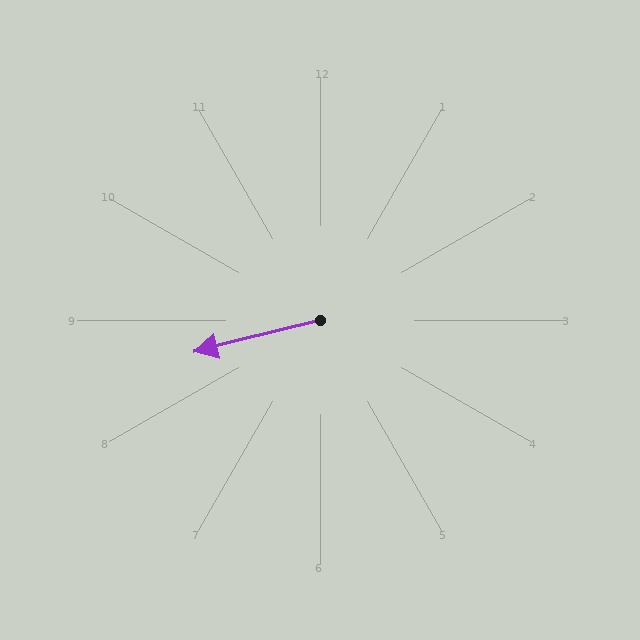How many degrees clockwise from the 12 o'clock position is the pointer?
Approximately 256 degrees.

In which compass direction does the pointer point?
West.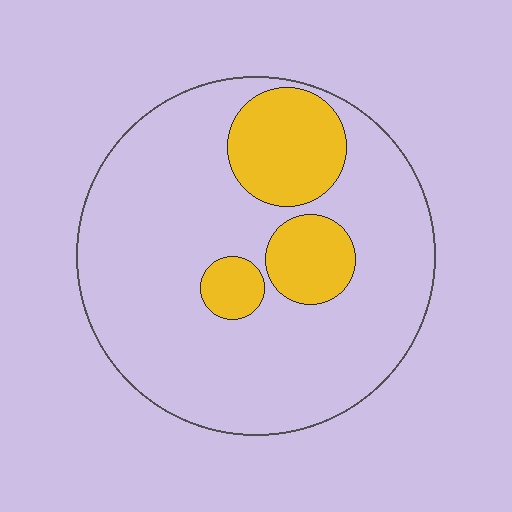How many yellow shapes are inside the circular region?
3.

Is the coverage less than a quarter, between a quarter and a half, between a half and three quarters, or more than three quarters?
Less than a quarter.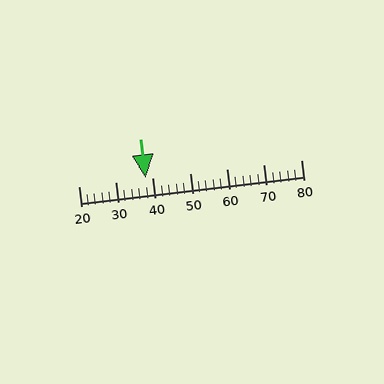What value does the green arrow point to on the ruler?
The green arrow points to approximately 38.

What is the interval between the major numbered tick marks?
The major tick marks are spaced 10 units apart.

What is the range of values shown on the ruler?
The ruler shows values from 20 to 80.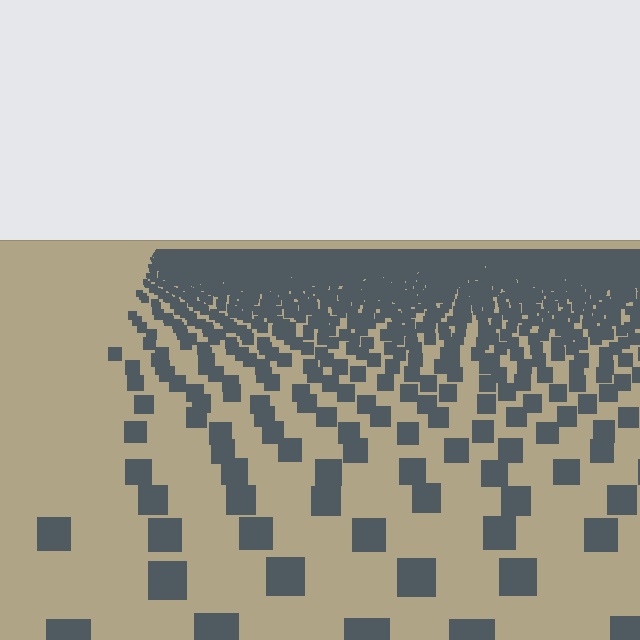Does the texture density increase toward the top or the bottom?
Density increases toward the top.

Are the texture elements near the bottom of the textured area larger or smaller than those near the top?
Larger. Near the bottom, elements are closer to the viewer and appear at a bigger on-screen size.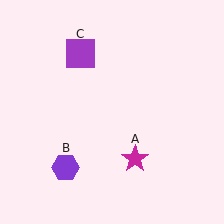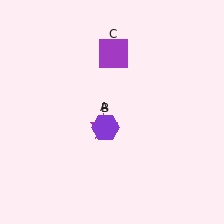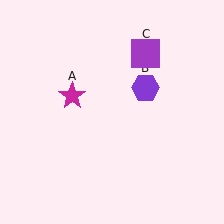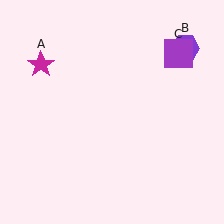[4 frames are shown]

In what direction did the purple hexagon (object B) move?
The purple hexagon (object B) moved up and to the right.